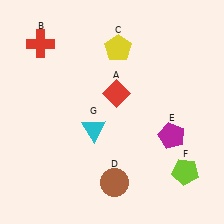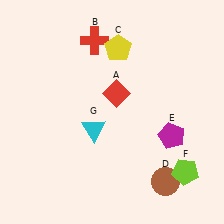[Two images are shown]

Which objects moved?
The objects that moved are: the red cross (B), the brown circle (D).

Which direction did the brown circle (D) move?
The brown circle (D) moved right.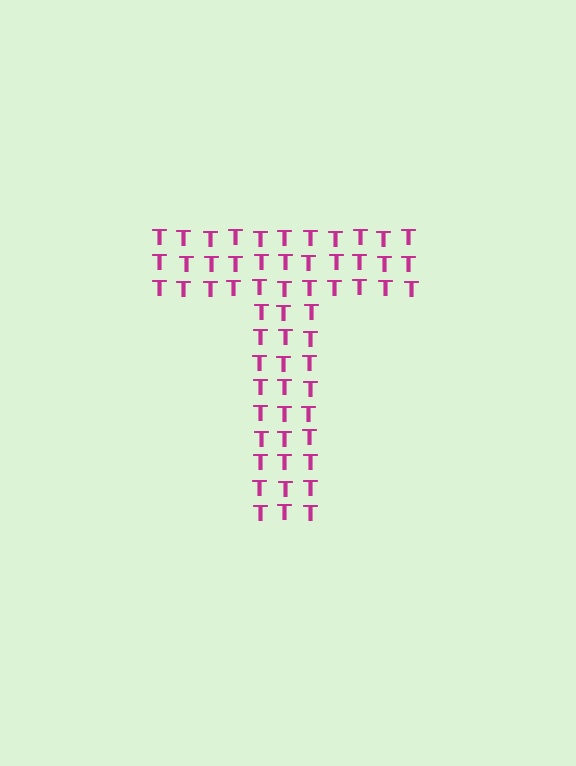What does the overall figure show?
The overall figure shows the letter T.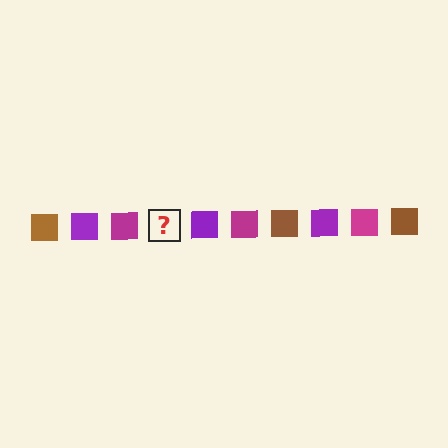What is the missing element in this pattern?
The missing element is a brown square.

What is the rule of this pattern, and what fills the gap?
The rule is that the pattern cycles through brown, purple, magenta squares. The gap should be filled with a brown square.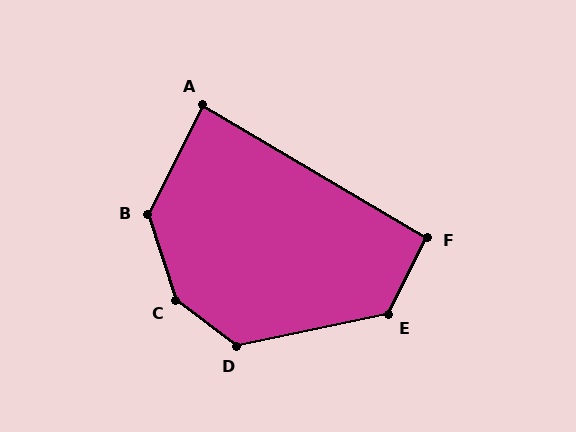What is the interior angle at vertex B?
Approximately 135 degrees (obtuse).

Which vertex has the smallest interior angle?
A, at approximately 86 degrees.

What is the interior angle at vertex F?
Approximately 94 degrees (approximately right).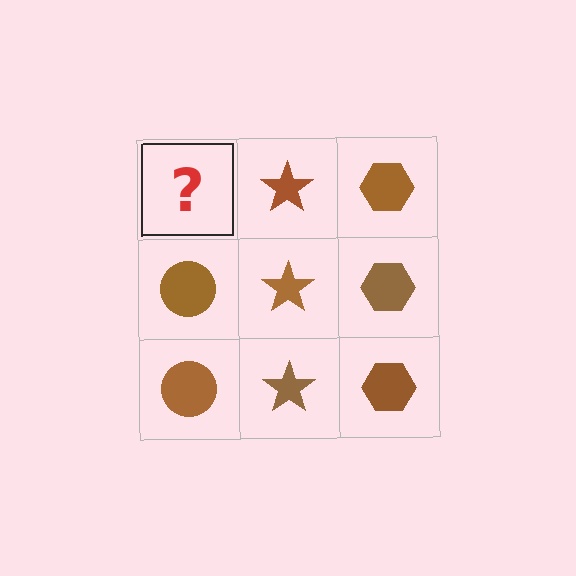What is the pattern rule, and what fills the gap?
The rule is that each column has a consistent shape. The gap should be filled with a brown circle.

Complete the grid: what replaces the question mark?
The question mark should be replaced with a brown circle.